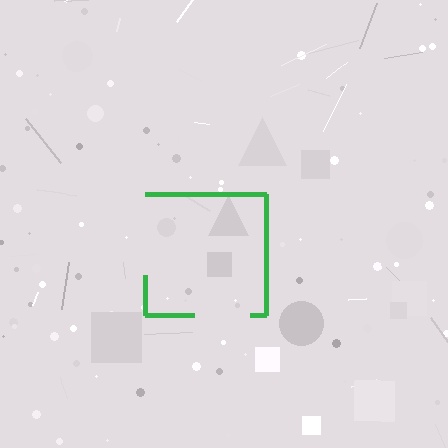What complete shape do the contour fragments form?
The contour fragments form a square.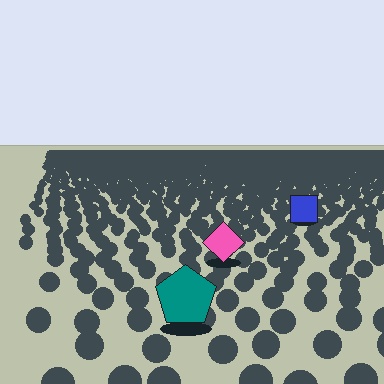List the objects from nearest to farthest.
From nearest to farthest: the teal pentagon, the pink diamond, the blue square.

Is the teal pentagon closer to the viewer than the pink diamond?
Yes. The teal pentagon is closer — you can tell from the texture gradient: the ground texture is coarser near it.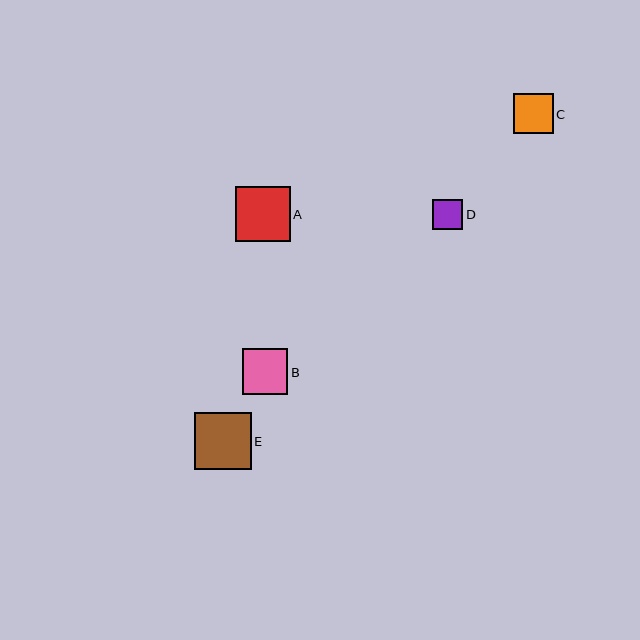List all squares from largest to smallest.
From largest to smallest: E, A, B, C, D.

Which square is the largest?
Square E is the largest with a size of approximately 57 pixels.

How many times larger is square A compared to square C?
Square A is approximately 1.4 times the size of square C.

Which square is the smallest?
Square D is the smallest with a size of approximately 30 pixels.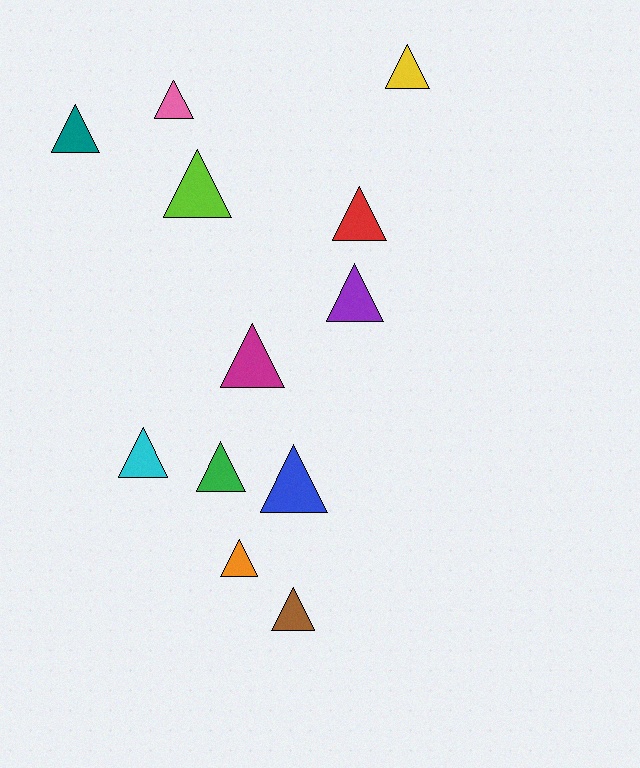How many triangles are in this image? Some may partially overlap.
There are 12 triangles.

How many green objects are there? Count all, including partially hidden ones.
There is 1 green object.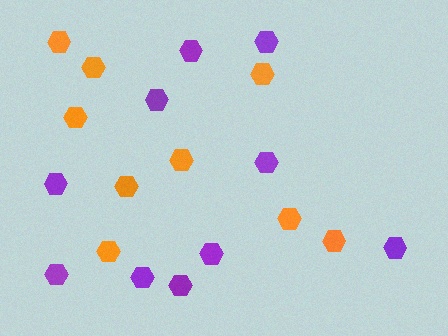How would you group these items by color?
There are 2 groups: one group of orange hexagons (9) and one group of purple hexagons (10).